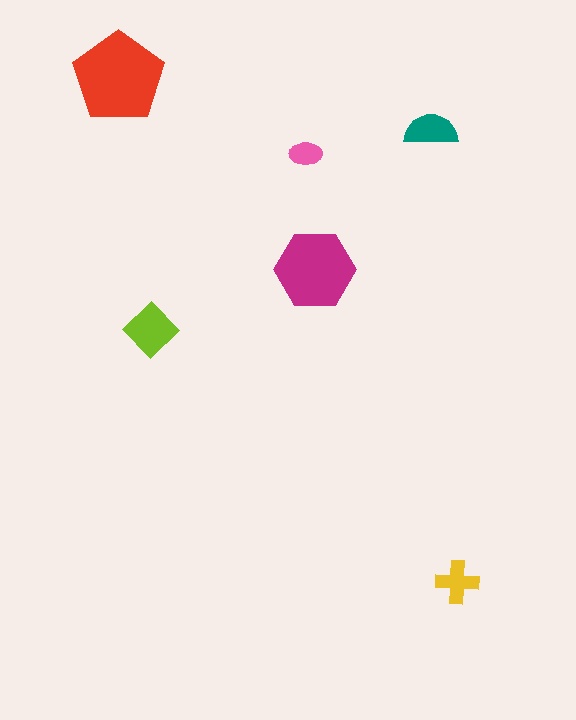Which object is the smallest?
The pink ellipse.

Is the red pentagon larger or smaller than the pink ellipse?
Larger.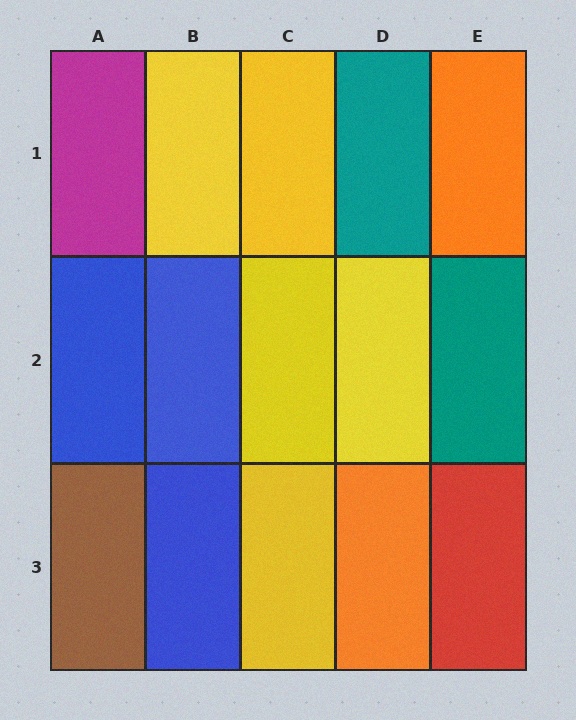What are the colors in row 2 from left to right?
Blue, blue, yellow, yellow, teal.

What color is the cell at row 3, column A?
Brown.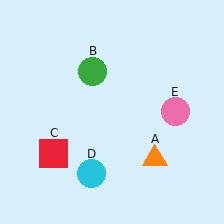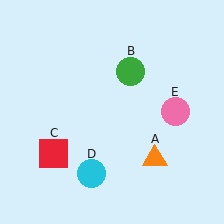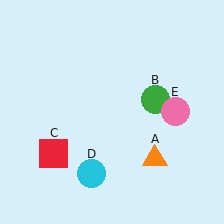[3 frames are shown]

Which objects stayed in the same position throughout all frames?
Orange triangle (object A) and red square (object C) and cyan circle (object D) and pink circle (object E) remained stationary.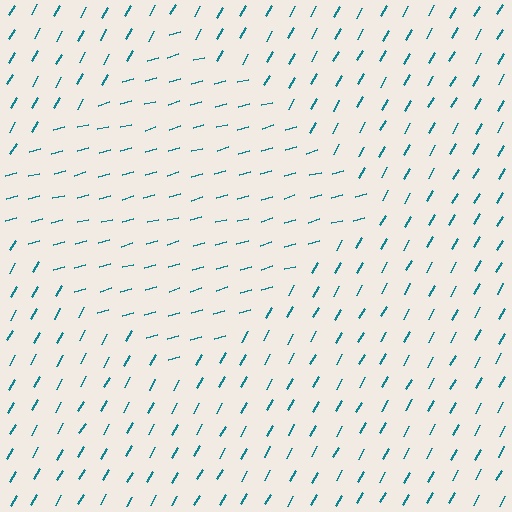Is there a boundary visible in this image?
Yes, there is a texture boundary formed by a change in line orientation.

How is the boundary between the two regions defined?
The boundary is defined purely by a change in line orientation (approximately 45 degrees difference). All lines are the same color and thickness.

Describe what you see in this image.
The image is filled with small teal line segments. A diamond region in the image has lines oriented differently from the surrounding lines, creating a visible texture boundary.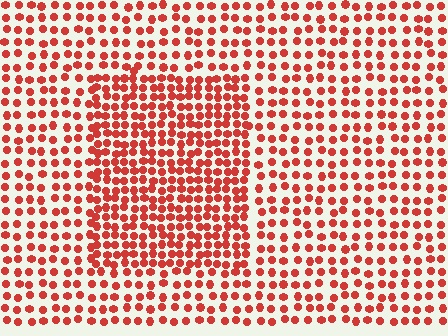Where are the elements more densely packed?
The elements are more densely packed inside the rectangle boundary.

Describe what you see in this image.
The image contains small red elements arranged at two different densities. A rectangle-shaped region is visible where the elements are more densely packed than the surrounding area.